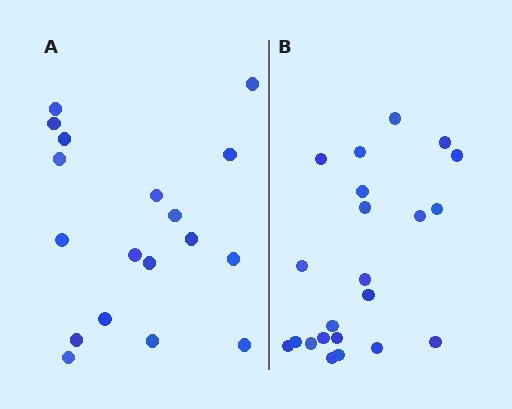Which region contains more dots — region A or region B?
Region B (the right region) has more dots.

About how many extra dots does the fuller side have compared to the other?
Region B has about 4 more dots than region A.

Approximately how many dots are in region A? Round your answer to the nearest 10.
About 20 dots. (The exact count is 18, which rounds to 20.)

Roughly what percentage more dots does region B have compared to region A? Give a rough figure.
About 20% more.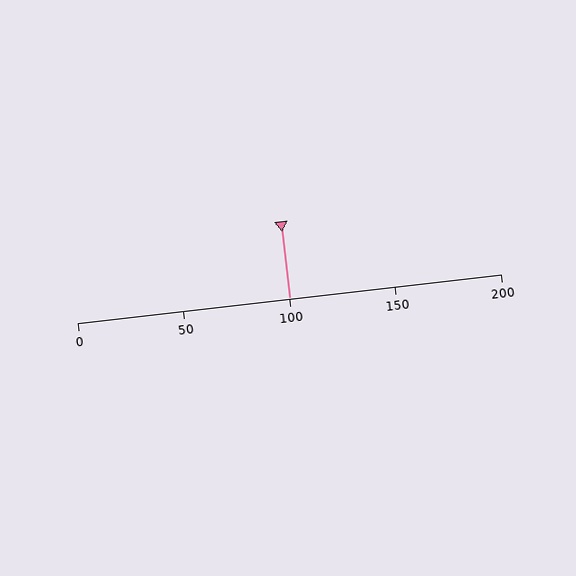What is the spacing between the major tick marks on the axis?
The major ticks are spaced 50 apart.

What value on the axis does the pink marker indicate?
The marker indicates approximately 100.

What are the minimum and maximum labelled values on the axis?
The axis runs from 0 to 200.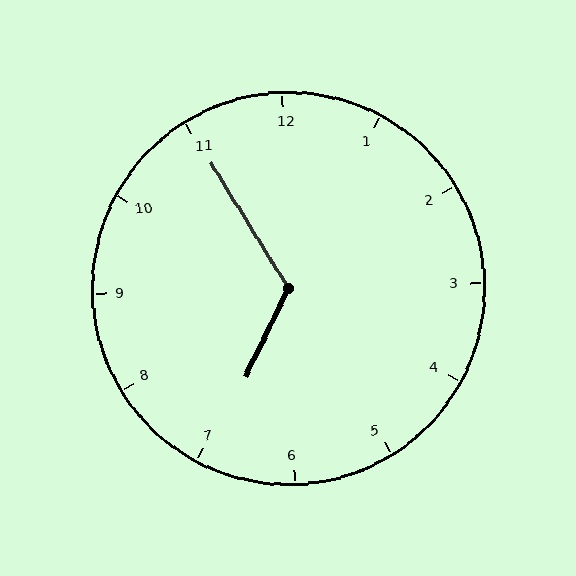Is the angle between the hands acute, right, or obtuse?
It is obtuse.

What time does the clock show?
6:55.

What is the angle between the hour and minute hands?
Approximately 122 degrees.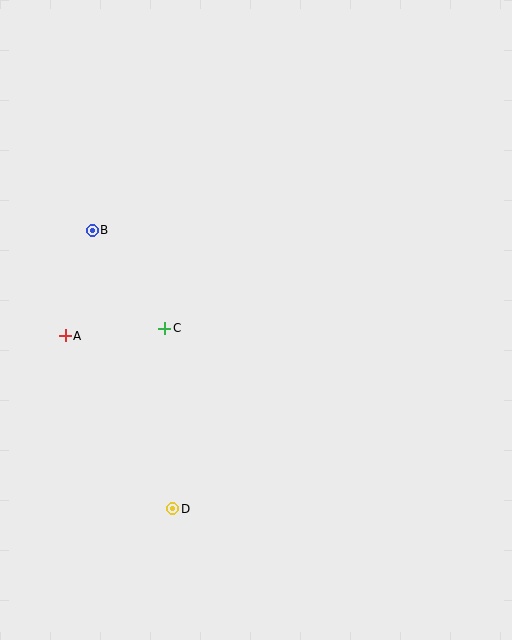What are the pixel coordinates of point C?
Point C is at (165, 328).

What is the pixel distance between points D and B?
The distance between D and B is 290 pixels.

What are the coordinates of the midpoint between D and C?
The midpoint between D and C is at (169, 419).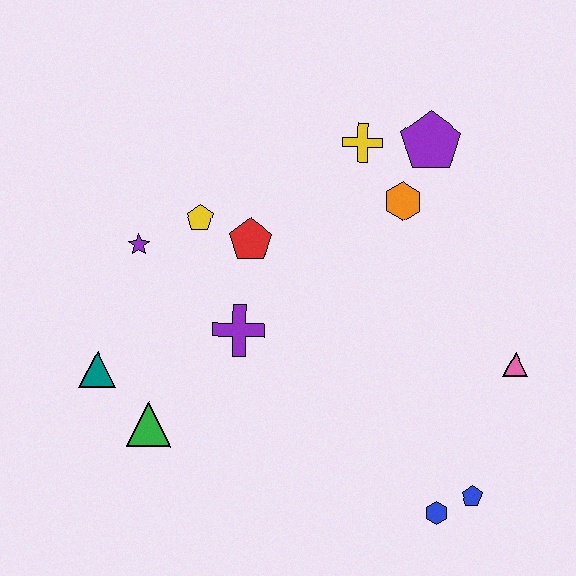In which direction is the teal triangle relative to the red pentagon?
The teal triangle is to the left of the red pentagon.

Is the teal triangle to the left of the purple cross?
Yes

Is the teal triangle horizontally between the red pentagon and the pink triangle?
No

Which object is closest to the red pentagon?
The yellow pentagon is closest to the red pentagon.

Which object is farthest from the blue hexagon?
The purple star is farthest from the blue hexagon.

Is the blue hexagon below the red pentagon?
Yes